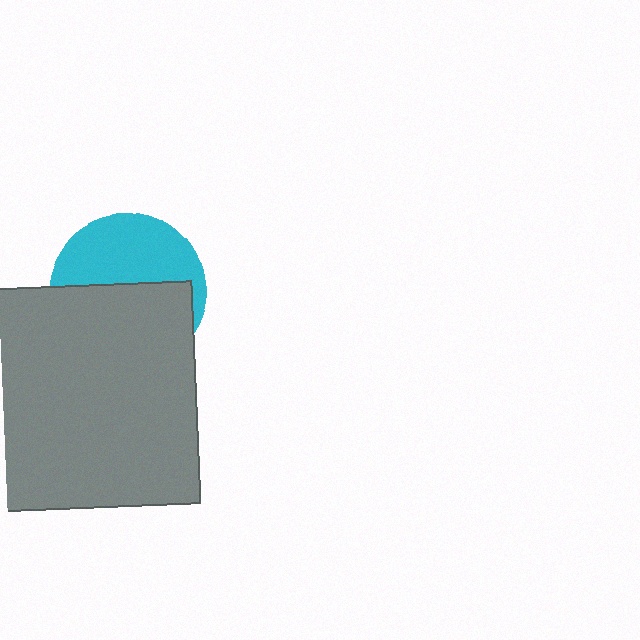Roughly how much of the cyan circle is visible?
About half of it is visible (roughly 46%).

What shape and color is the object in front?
The object in front is a gray square.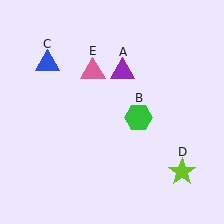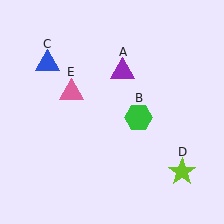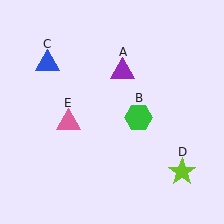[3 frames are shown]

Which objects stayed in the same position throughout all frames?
Purple triangle (object A) and green hexagon (object B) and blue triangle (object C) and lime star (object D) remained stationary.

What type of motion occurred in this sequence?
The pink triangle (object E) rotated counterclockwise around the center of the scene.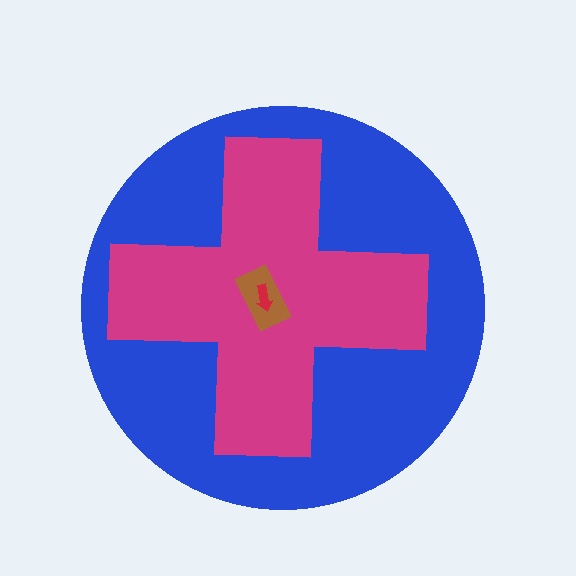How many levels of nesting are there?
4.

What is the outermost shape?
The blue circle.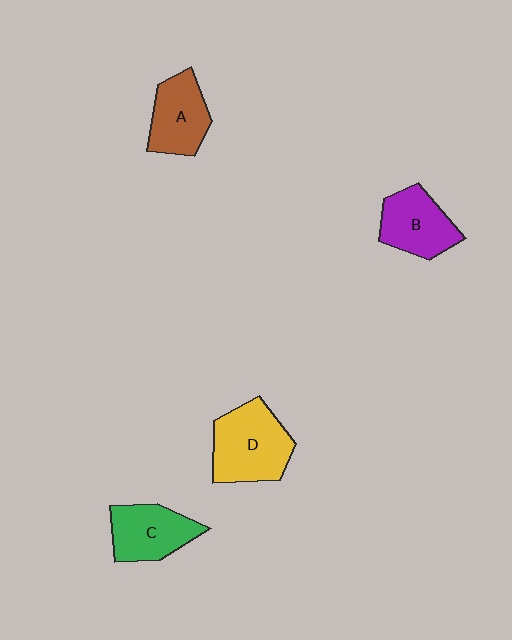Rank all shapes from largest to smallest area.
From largest to smallest: D (yellow), C (green), B (purple), A (brown).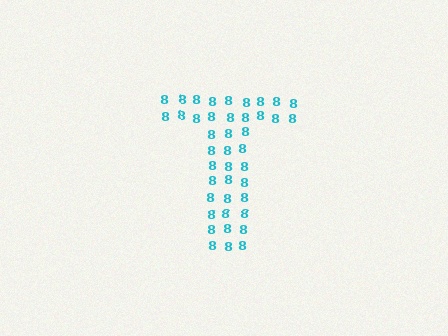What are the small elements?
The small elements are digit 8's.